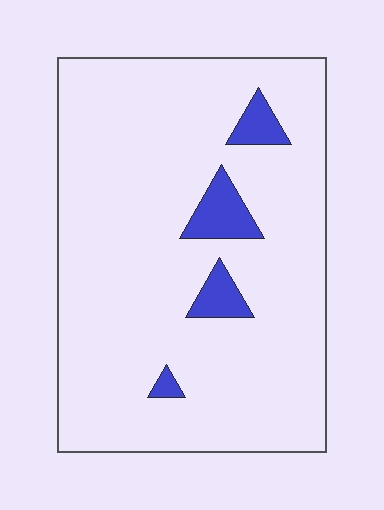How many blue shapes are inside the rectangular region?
4.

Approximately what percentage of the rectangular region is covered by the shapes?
Approximately 10%.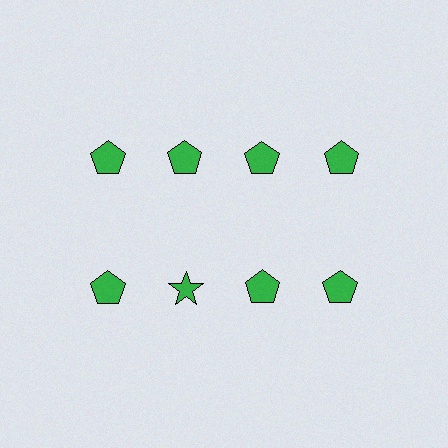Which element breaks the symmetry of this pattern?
The green star in the second row, second from left column breaks the symmetry. All other shapes are green pentagons.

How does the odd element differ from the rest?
It has a different shape: star instead of pentagon.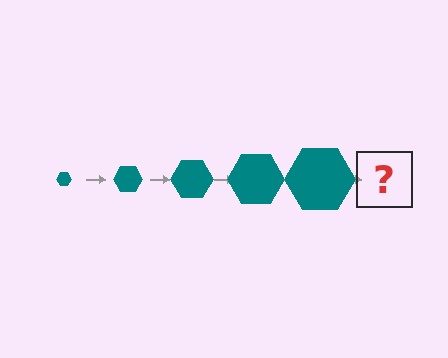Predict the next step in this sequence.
The next step is a teal hexagon, larger than the previous one.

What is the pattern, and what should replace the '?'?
The pattern is that the hexagon gets progressively larger each step. The '?' should be a teal hexagon, larger than the previous one.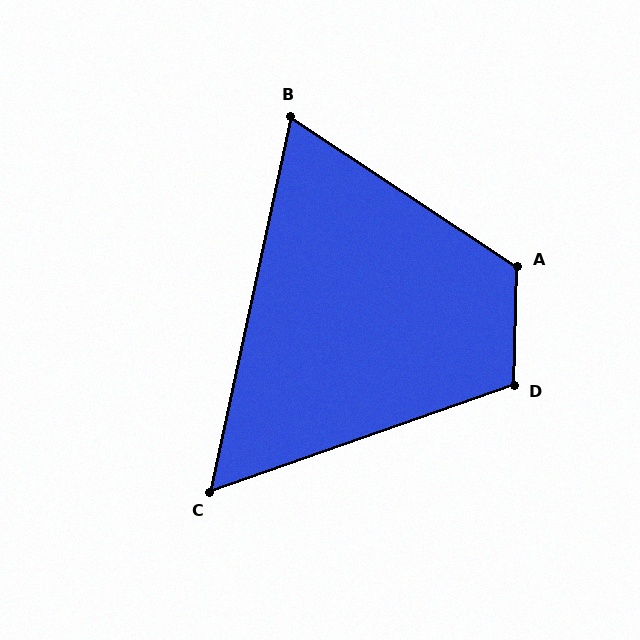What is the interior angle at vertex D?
Approximately 111 degrees (obtuse).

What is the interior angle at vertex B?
Approximately 69 degrees (acute).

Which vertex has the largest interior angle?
A, at approximately 122 degrees.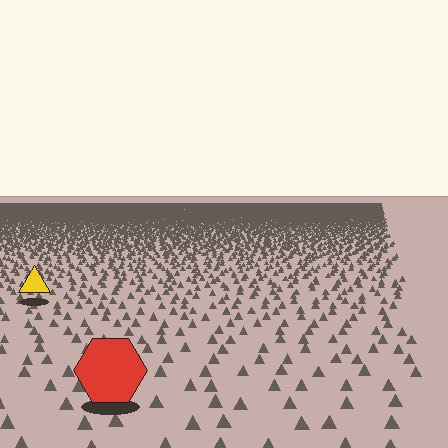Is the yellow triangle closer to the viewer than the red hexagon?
No. The red hexagon is closer — you can tell from the texture gradient: the ground texture is coarser near it.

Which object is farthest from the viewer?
The yellow triangle is farthest from the viewer. It appears smaller and the ground texture around it is denser.